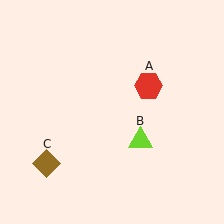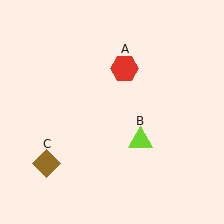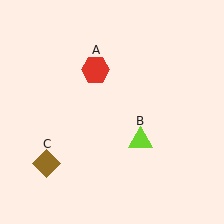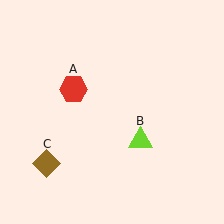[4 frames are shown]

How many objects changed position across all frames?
1 object changed position: red hexagon (object A).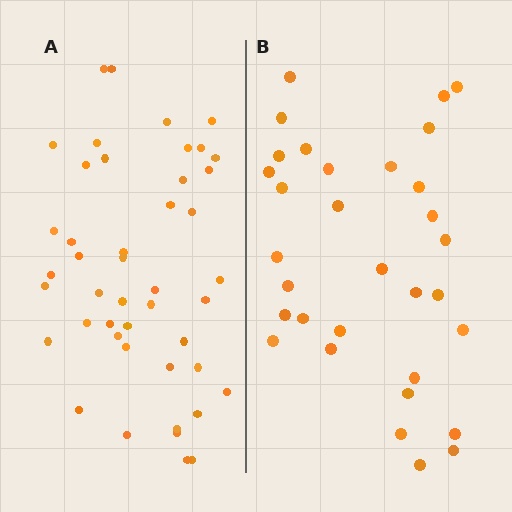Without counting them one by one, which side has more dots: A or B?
Region A (the left region) has more dots.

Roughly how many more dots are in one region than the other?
Region A has approximately 15 more dots than region B.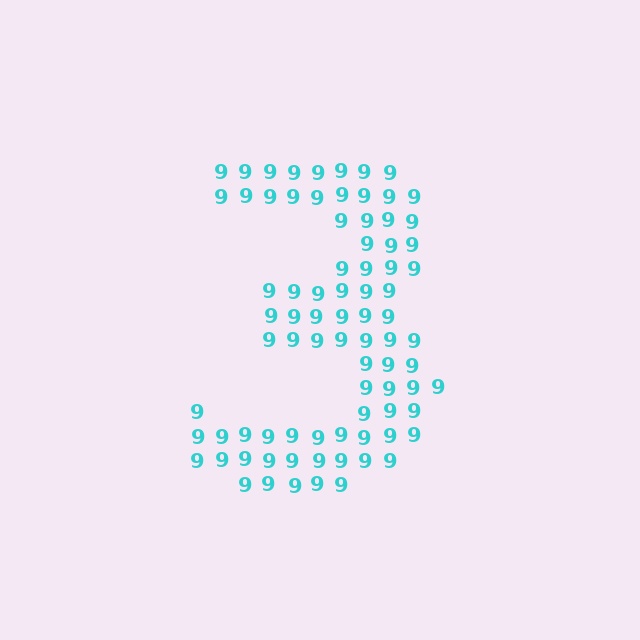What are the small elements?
The small elements are digit 9's.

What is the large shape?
The large shape is the digit 3.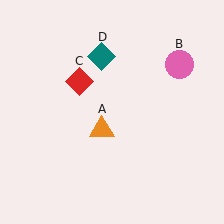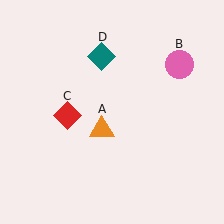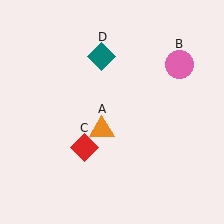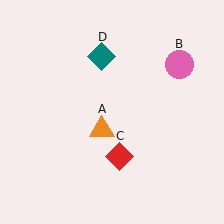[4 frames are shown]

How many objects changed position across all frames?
1 object changed position: red diamond (object C).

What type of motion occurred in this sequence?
The red diamond (object C) rotated counterclockwise around the center of the scene.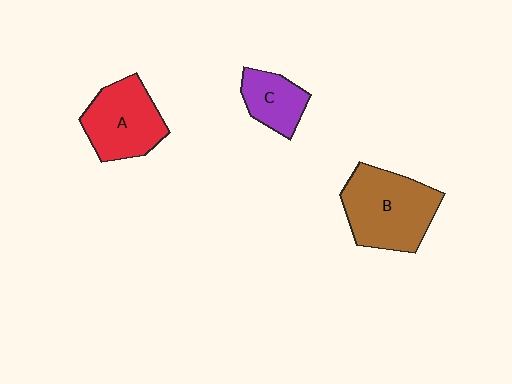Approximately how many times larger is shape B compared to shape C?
Approximately 2.0 times.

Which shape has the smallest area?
Shape C (purple).